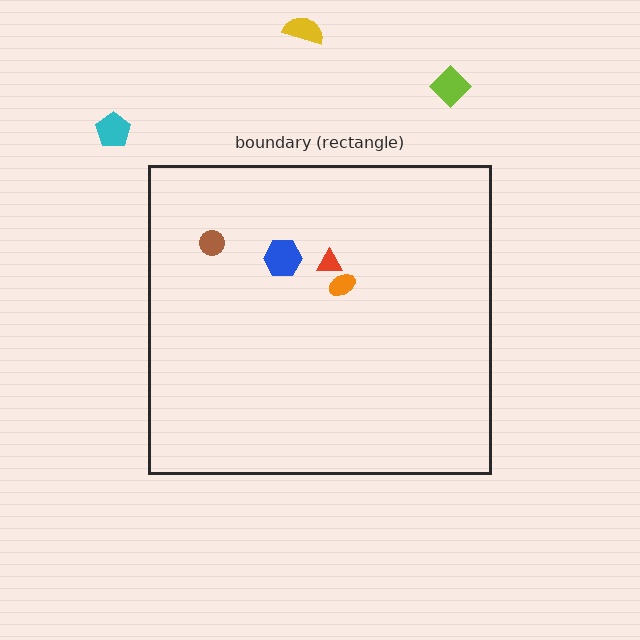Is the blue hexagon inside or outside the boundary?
Inside.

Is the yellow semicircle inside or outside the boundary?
Outside.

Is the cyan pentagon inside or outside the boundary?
Outside.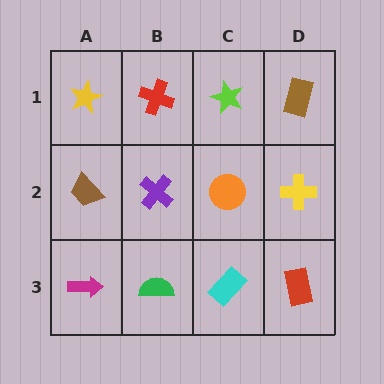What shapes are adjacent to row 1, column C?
An orange circle (row 2, column C), a red cross (row 1, column B), a brown rectangle (row 1, column D).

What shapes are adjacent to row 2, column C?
A lime star (row 1, column C), a cyan rectangle (row 3, column C), a purple cross (row 2, column B), a yellow cross (row 2, column D).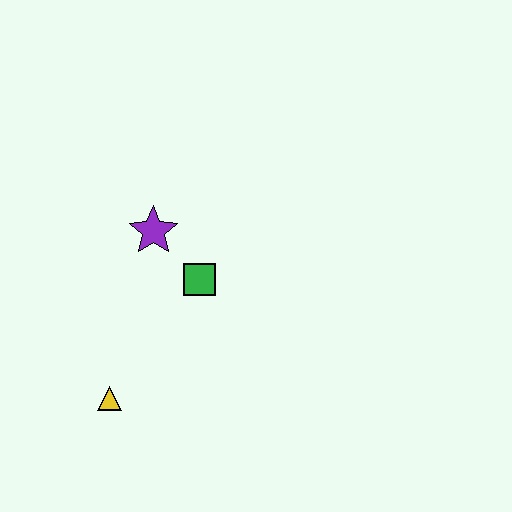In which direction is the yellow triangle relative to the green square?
The yellow triangle is below the green square.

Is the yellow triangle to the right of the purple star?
No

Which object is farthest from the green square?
The yellow triangle is farthest from the green square.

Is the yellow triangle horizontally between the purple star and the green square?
No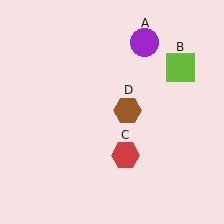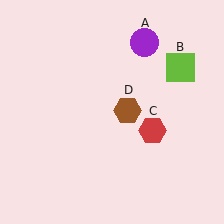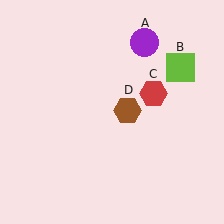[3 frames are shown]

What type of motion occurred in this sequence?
The red hexagon (object C) rotated counterclockwise around the center of the scene.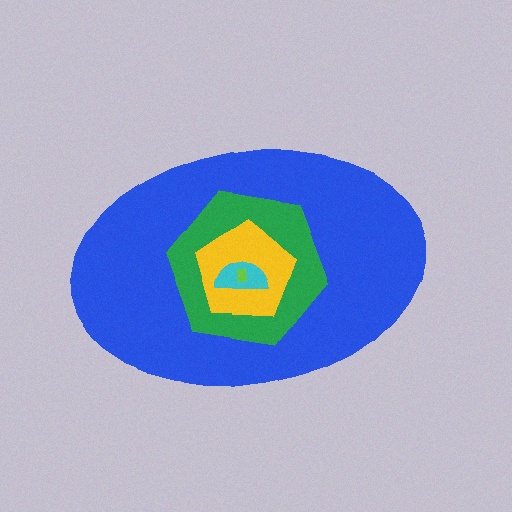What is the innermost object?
The lime rectangle.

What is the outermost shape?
The blue ellipse.